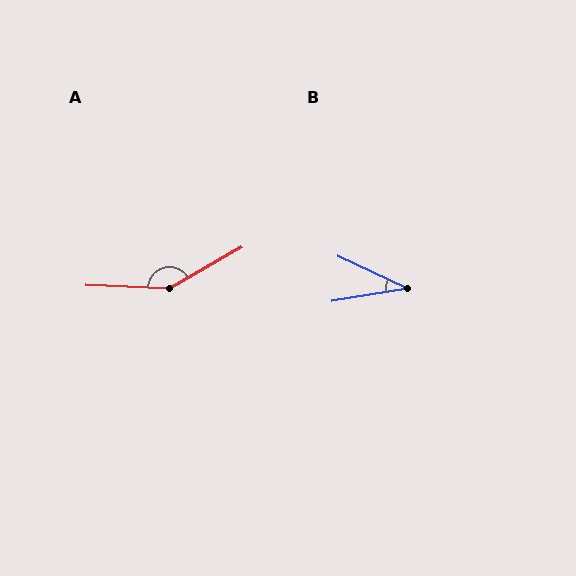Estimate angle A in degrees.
Approximately 148 degrees.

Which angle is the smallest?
B, at approximately 35 degrees.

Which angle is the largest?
A, at approximately 148 degrees.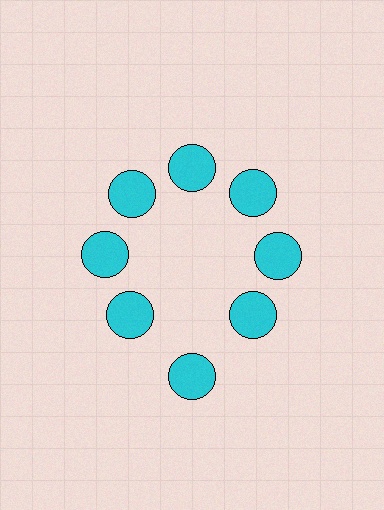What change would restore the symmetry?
The symmetry would be restored by moving it inward, back onto the ring so that all 8 circles sit at equal angles and equal distance from the center.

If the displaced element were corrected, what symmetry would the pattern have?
It would have 8-fold rotational symmetry — the pattern would map onto itself every 45 degrees.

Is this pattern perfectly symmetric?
No. The 8 cyan circles are arranged in a ring, but one element near the 6 o'clock position is pushed outward from the center, breaking the 8-fold rotational symmetry.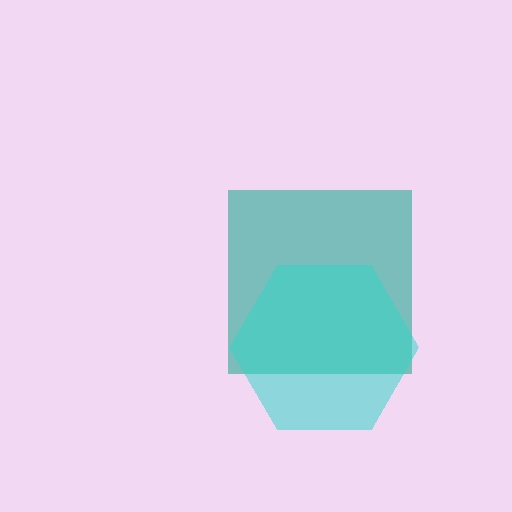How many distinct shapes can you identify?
There are 2 distinct shapes: a teal square, a cyan hexagon.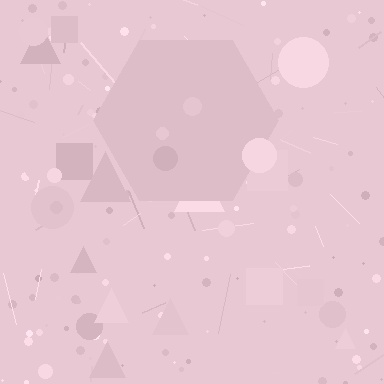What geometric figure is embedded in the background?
A hexagon is embedded in the background.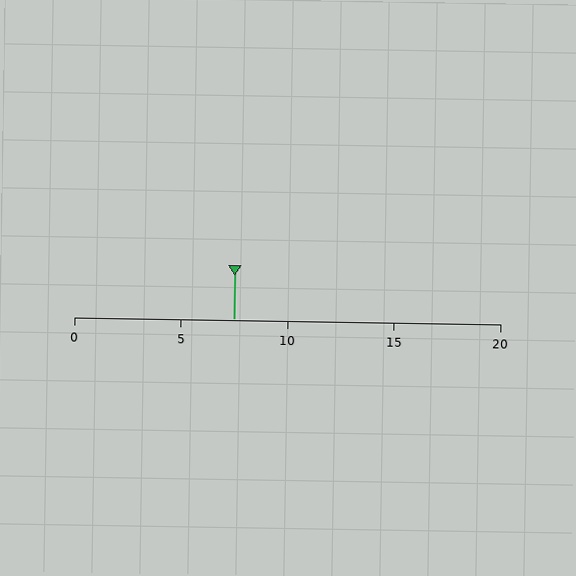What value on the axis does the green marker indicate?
The marker indicates approximately 7.5.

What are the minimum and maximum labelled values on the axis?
The axis runs from 0 to 20.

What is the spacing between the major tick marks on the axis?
The major ticks are spaced 5 apart.